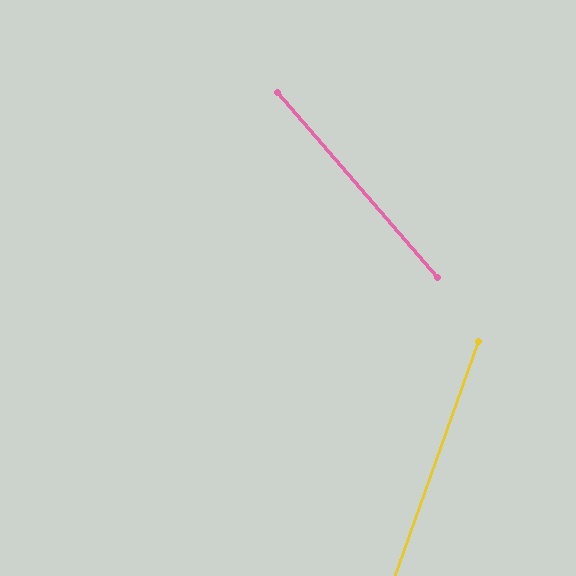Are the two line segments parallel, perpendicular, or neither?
Neither parallel nor perpendicular — they differ by about 61°.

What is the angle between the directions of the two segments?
Approximately 61 degrees.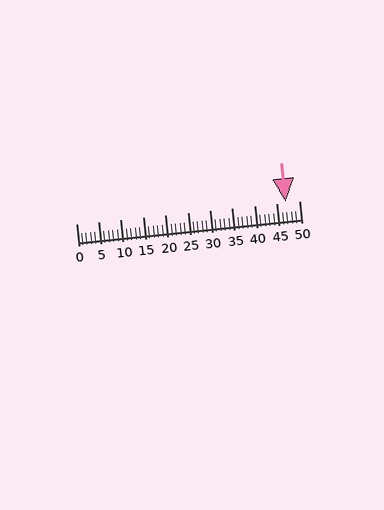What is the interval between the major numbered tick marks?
The major tick marks are spaced 5 units apart.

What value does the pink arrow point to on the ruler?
The pink arrow points to approximately 47.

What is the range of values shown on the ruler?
The ruler shows values from 0 to 50.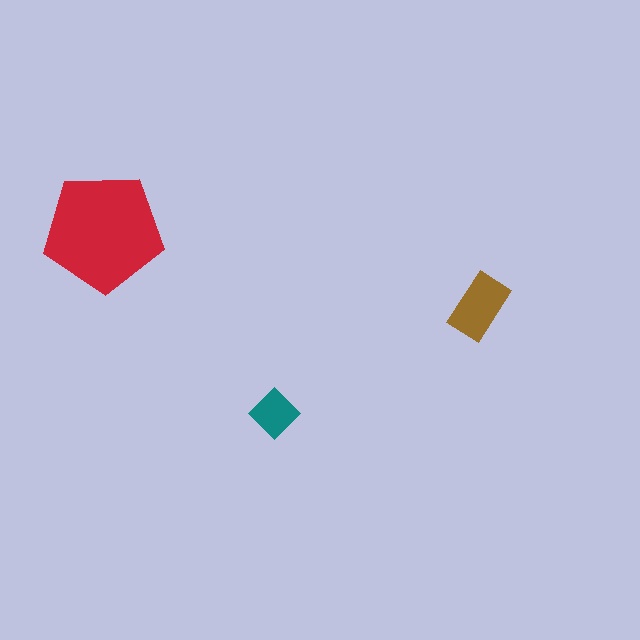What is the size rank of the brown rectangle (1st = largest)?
2nd.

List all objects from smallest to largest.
The teal diamond, the brown rectangle, the red pentagon.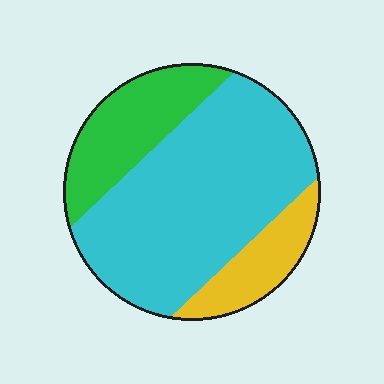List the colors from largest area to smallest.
From largest to smallest: cyan, green, yellow.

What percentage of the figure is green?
Green takes up between a sixth and a third of the figure.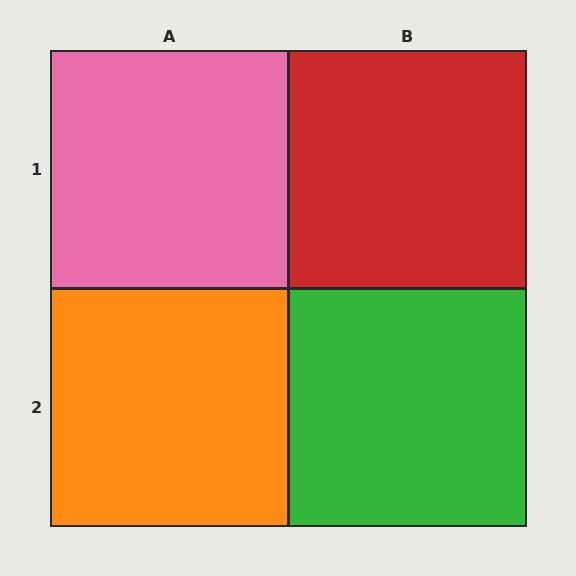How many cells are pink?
1 cell is pink.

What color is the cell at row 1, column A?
Pink.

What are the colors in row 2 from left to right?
Orange, green.